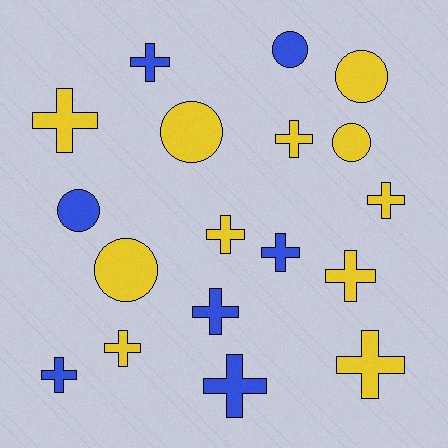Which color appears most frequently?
Yellow, with 11 objects.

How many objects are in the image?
There are 18 objects.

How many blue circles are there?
There are 2 blue circles.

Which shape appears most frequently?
Cross, with 12 objects.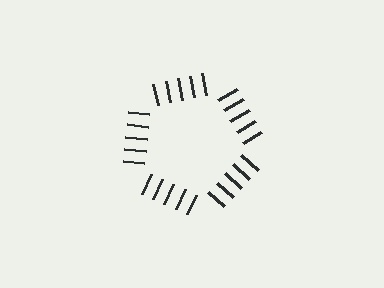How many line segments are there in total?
25 — 5 along each of the 5 edges.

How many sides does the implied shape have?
5 sides — the line-ends trace a pentagon.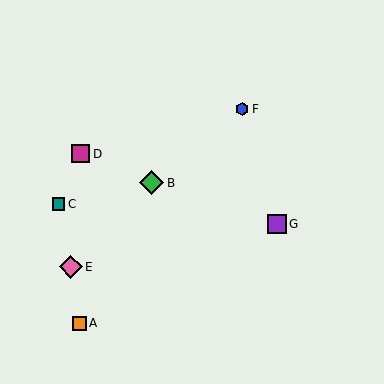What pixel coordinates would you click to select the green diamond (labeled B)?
Click at (152, 183) to select the green diamond B.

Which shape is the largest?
The green diamond (labeled B) is the largest.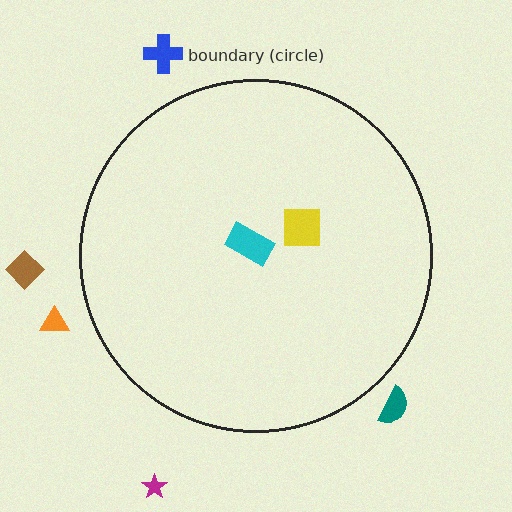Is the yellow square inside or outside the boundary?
Inside.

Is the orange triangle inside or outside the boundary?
Outside.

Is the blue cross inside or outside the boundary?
Outside.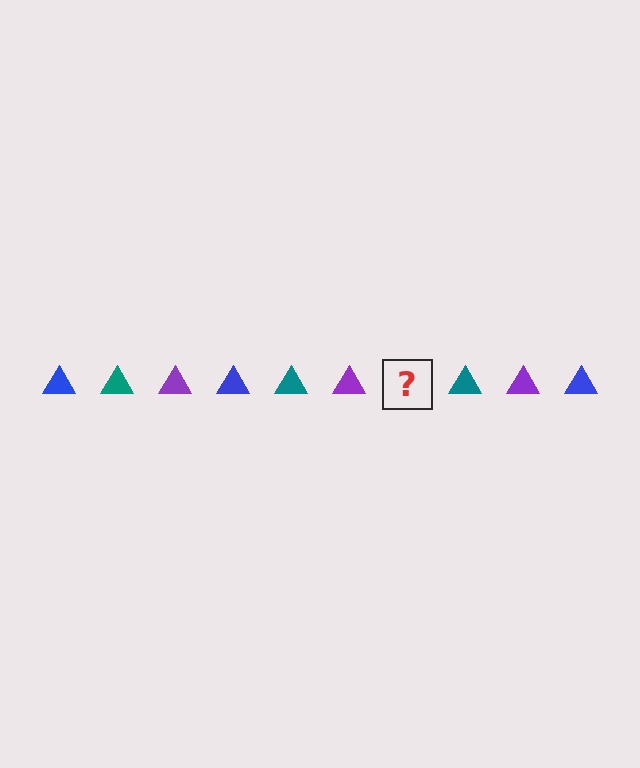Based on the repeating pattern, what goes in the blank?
The blank should be a blue triangle.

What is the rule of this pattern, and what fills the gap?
The rule is that the pattern cycles through blue, teal, purple triangles. The gap should be filled with a blue triangle.